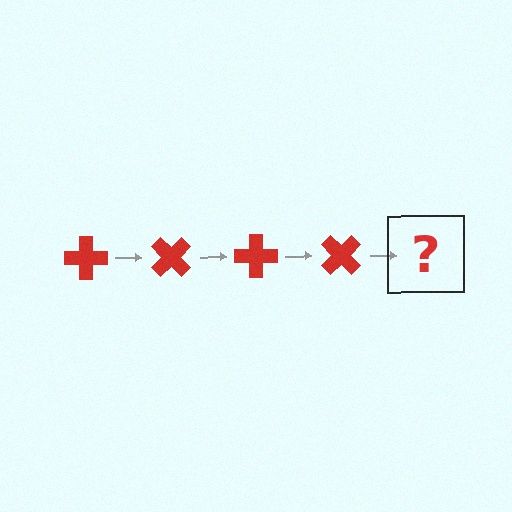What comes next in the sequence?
The next element should be a red cross rotated 180 degrees.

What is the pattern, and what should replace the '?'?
The pattern is that the cross rotates 45 degrees each step. The '?' should be a red cross rotated 180 degrees.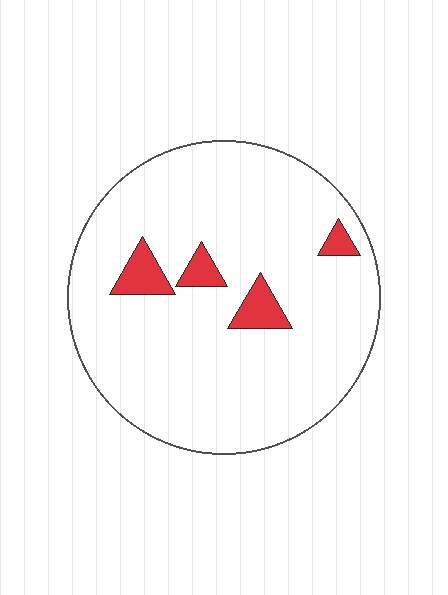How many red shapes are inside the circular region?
4.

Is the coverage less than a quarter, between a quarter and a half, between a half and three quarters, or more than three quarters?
Less than a quarter.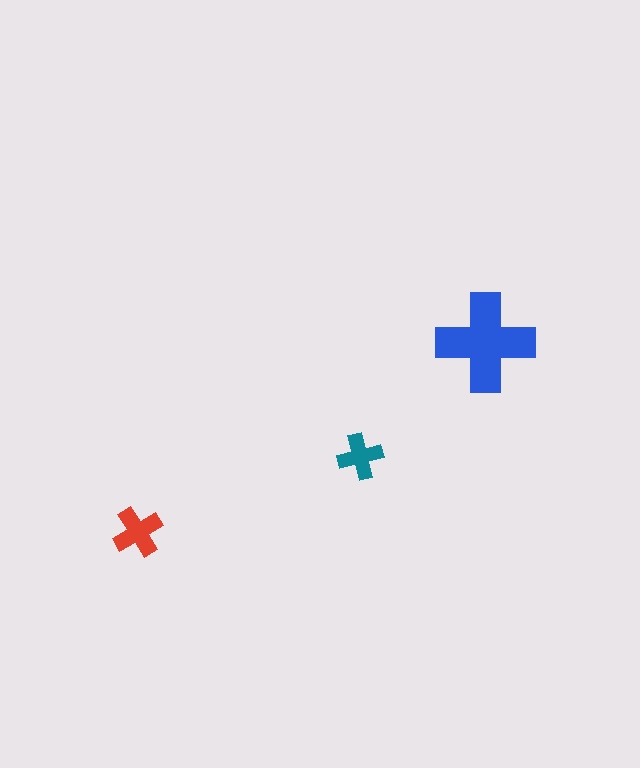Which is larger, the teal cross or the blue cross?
The blue one.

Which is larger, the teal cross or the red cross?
The red one.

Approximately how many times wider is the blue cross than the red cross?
About 2 times wider.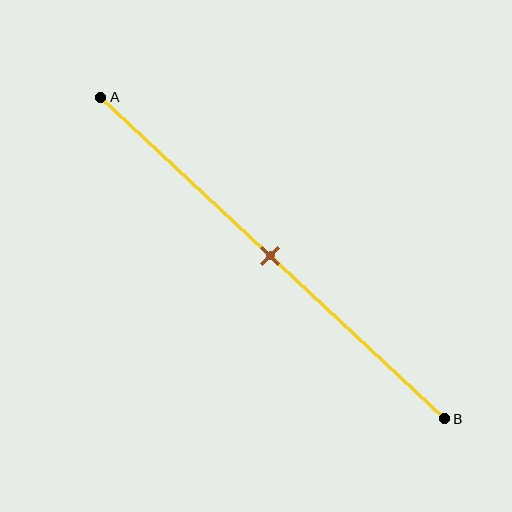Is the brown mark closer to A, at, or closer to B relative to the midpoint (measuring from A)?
The brown mark is approximately at the midpoint of segment AB.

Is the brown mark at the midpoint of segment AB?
Yes, the mark is approximately at the midpoint.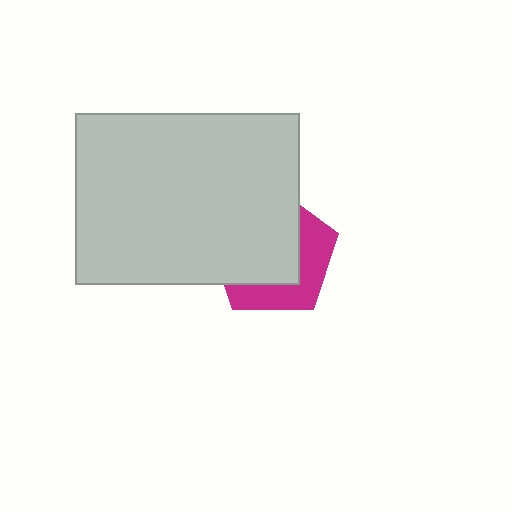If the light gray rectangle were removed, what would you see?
You would see the complete magenta pentagon.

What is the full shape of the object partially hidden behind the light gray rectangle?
The partially hidden object is a magenta pentagon.